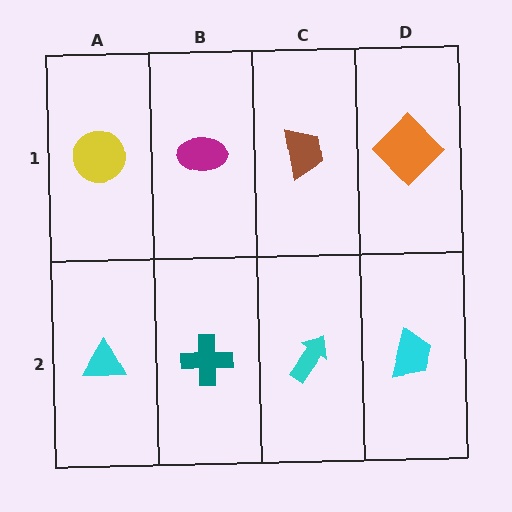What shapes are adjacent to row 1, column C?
A cyan arrow (row 2, column C), a magenta ellipse (row 1, column B), an orange diamond (row 1, column D).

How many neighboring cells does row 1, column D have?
2.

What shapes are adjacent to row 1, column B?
A teal cross (row 2, column B), a yellow circle (row 1, column A), a brown trapezoid (row 1, column C).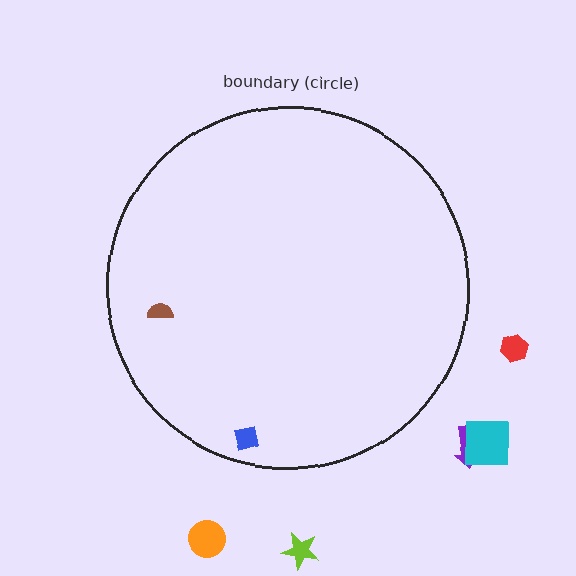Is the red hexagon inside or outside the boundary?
Outside.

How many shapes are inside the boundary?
2 inside, 5 outside.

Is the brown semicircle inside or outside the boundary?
Inside.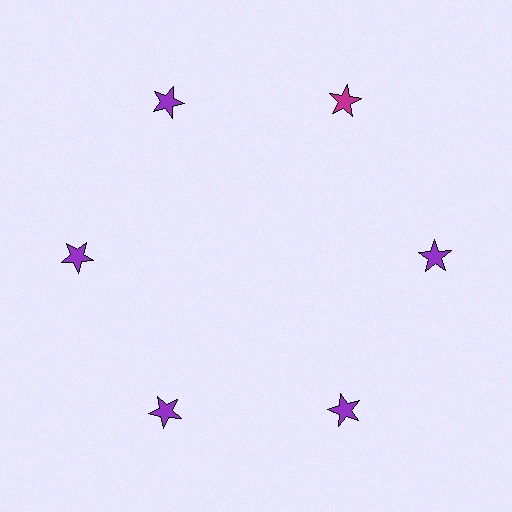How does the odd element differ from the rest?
It has a different color: magenta instead of purple.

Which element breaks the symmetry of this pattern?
The magenta star at roughly the 1 o'clock position breaks the symmetry. All other shapes are purple stars.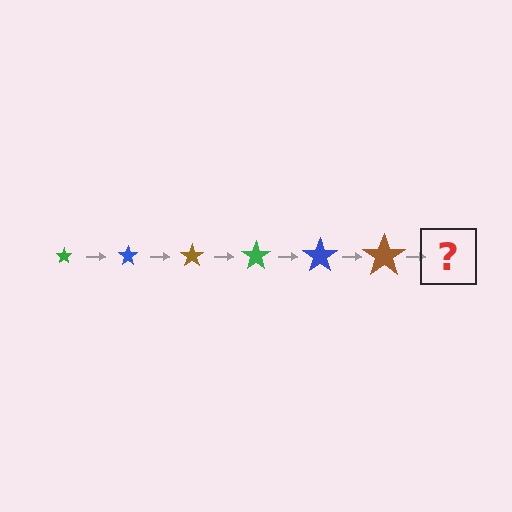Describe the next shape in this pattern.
It should be a green star, larger than the previous one.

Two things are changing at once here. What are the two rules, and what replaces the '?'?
The two rules are that the star grows larger each step and the color cycles through green, blue, and brown. The '?' should be a green star, larger than the previous one.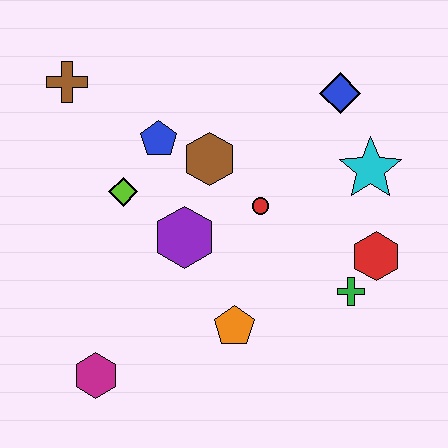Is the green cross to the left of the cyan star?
Yes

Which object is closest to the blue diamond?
The cyan star is closest to the blue diamond.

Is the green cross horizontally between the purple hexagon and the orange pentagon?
No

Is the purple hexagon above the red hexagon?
Yes